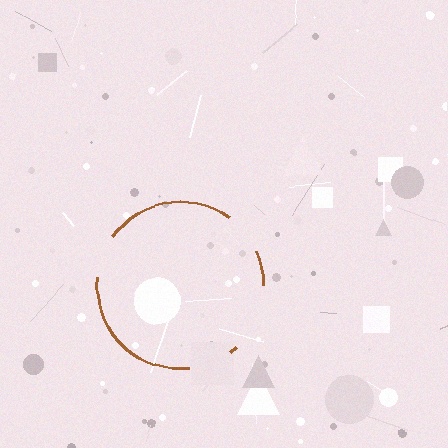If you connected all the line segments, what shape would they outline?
They would outline a circle.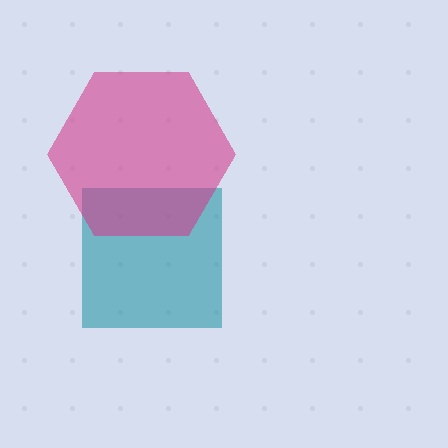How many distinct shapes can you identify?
There are 2 distinct shapes: a teal square, a magenta hexagon.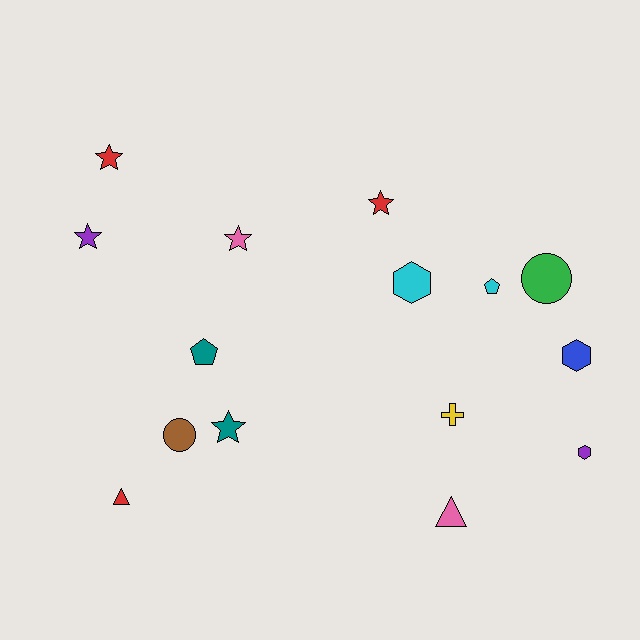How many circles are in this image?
There are 2 circles.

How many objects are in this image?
There are 15 objects.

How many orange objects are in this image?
There are no orange objects.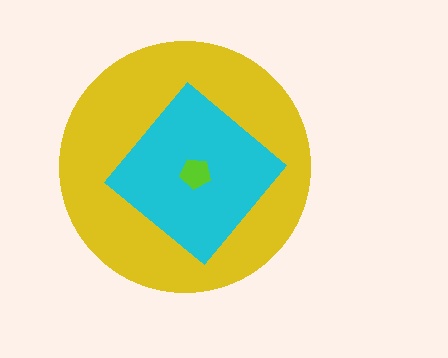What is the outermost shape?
The yellow circle.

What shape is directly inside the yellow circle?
The cyan diamond.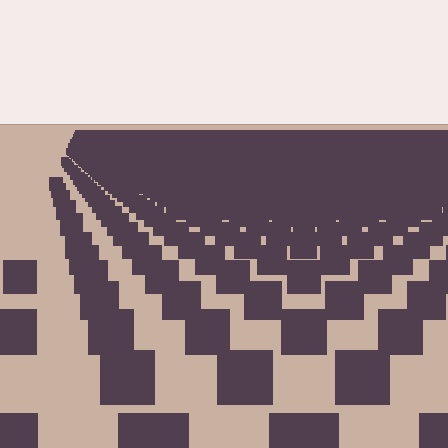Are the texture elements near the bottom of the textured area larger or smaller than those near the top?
Larger. Near the bottom, elements are closer to the viewer and appear at a bigger on-screen size.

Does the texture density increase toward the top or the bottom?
Density increases toward the top.